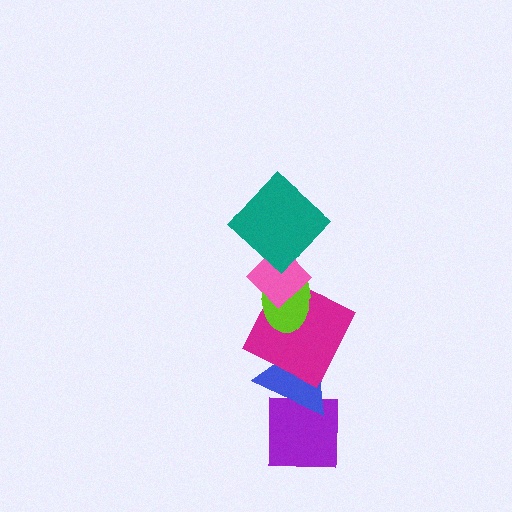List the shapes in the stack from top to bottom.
From top to bottom: the teal diamond, the pink diamond, the lime ellipse, the magenta square, the blue triangle, the purple square.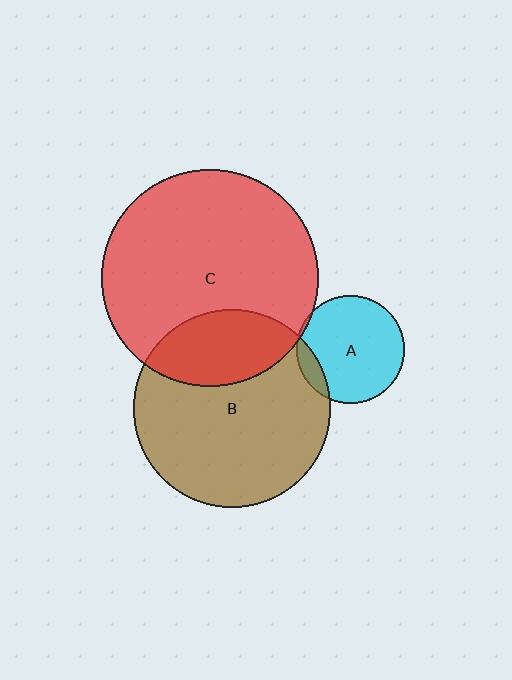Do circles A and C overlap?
Yes.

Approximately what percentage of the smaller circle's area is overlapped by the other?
Approximately 5%.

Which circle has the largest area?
Circle C (red).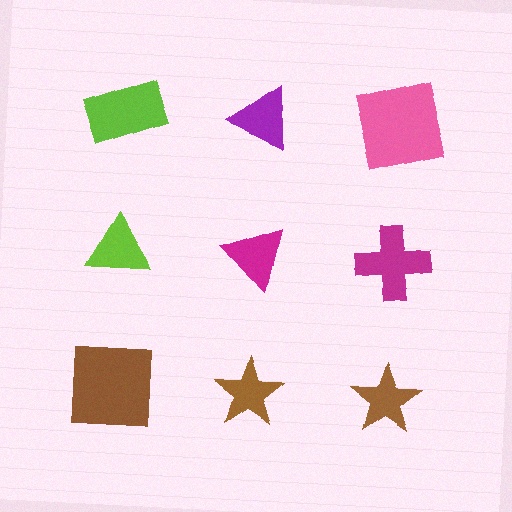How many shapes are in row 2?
3 shapes.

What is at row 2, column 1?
A lime triangle.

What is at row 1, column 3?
A pink square.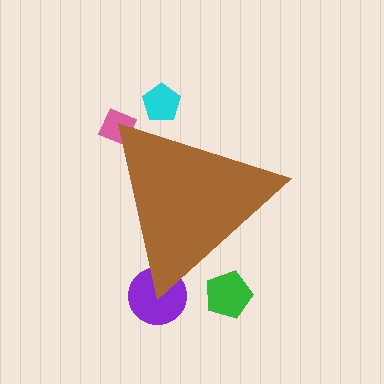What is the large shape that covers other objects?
A brown triangle.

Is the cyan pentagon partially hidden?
Yes, the cyan pentagon is partially hidden behind the brown triangle.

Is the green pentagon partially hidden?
Yes, the green pentagon is partially hidden behind the brown triangle.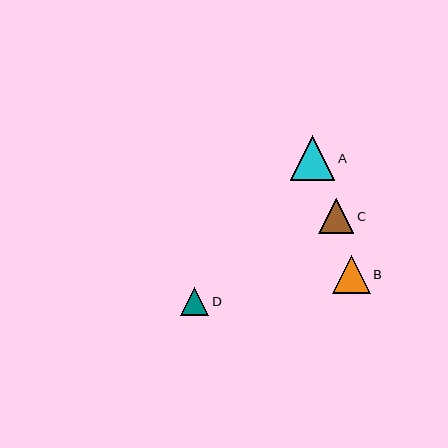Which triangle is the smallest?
Triangle D is the smallest with a size of approximately 29 pixels.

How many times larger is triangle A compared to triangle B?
Triangle A is approximately 1.2 times the size of triangle B.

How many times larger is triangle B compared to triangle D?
Triangle B is approximately 1.3 times the size of triangle D.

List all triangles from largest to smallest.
From largest to smallest: A, B, C, D.